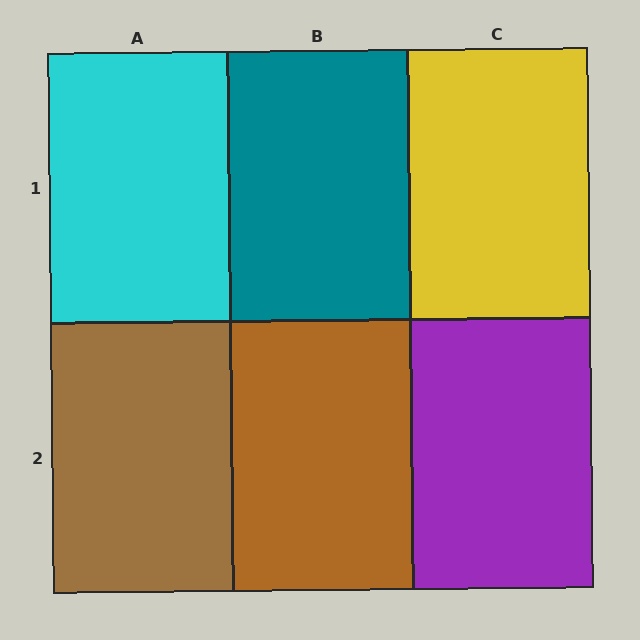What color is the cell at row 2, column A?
Brown.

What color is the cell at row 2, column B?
Brown.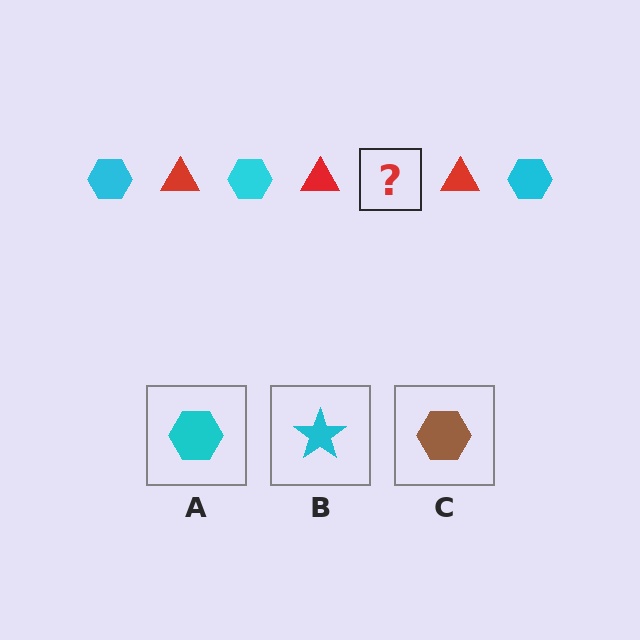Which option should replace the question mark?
Option A.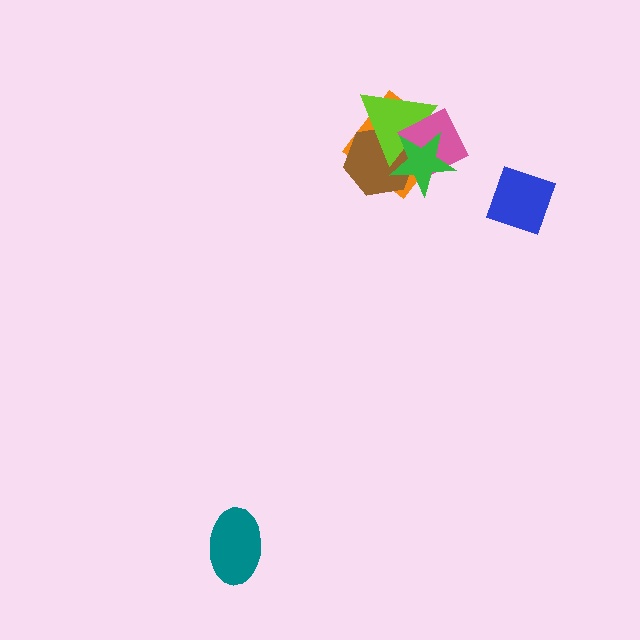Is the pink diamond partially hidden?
Yes, it is partially covered by another shape.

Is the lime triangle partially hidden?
Yes, it is partially covered by another shape.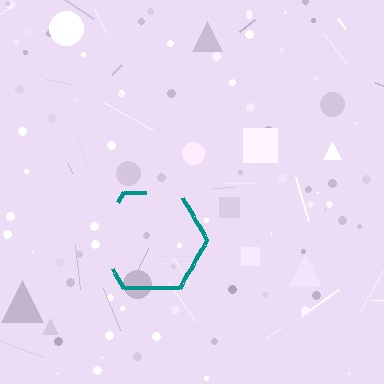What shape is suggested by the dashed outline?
The dashed outline suggests a hexagon.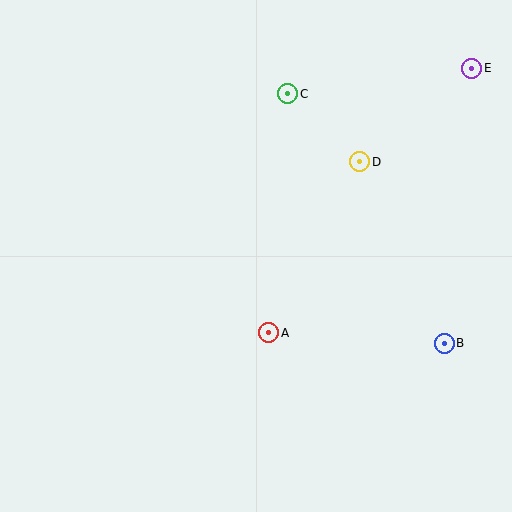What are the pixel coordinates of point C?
Point C is at (288, 94).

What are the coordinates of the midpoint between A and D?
The midpoint between A and D is at (314, 247).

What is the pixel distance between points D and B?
The distance between D and B is 201 pixels.